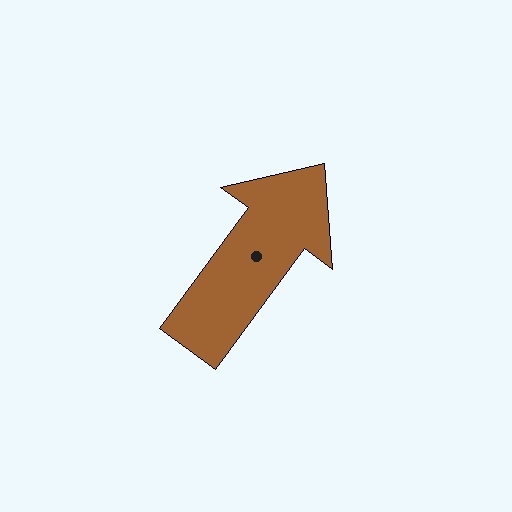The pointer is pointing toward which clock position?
Roughly 1 o'clock.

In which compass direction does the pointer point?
Northeast.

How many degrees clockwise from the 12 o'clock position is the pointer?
Approximately 36 degrees.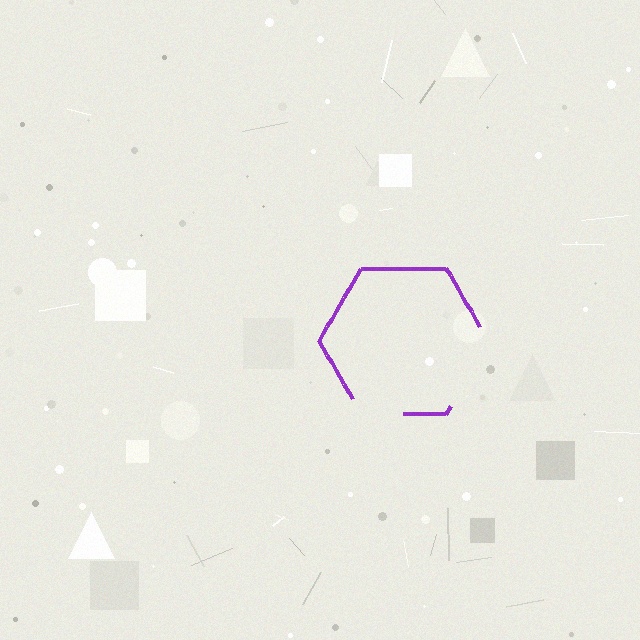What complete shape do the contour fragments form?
The contour fragments form a hexagon.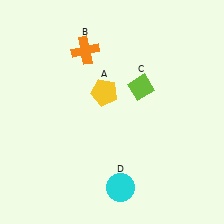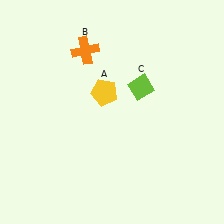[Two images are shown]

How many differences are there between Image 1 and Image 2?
There is 1 difference between the two images.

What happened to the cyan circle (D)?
The cyan circle (D) was removed in Image 2. It was in the bottom-right area of Image 1.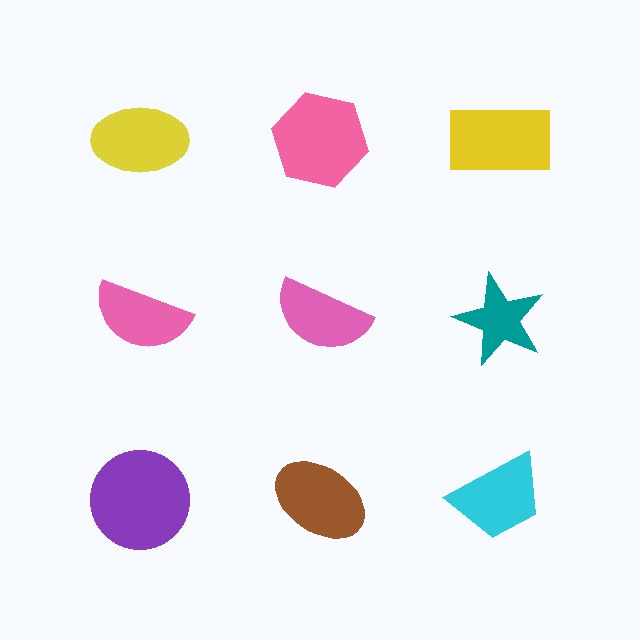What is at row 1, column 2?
A pink hexagon.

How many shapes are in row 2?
3 shapes.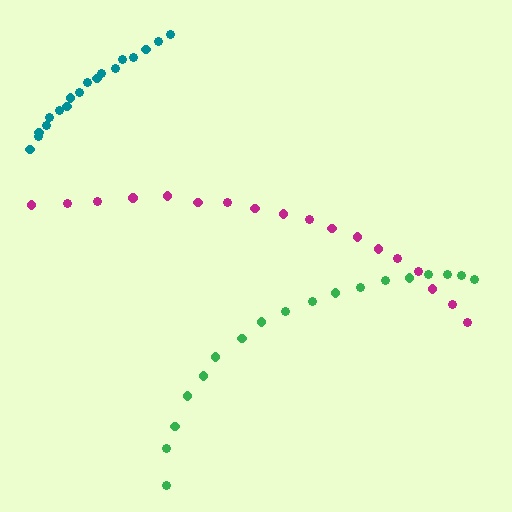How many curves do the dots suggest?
There are 3 distinct paths.